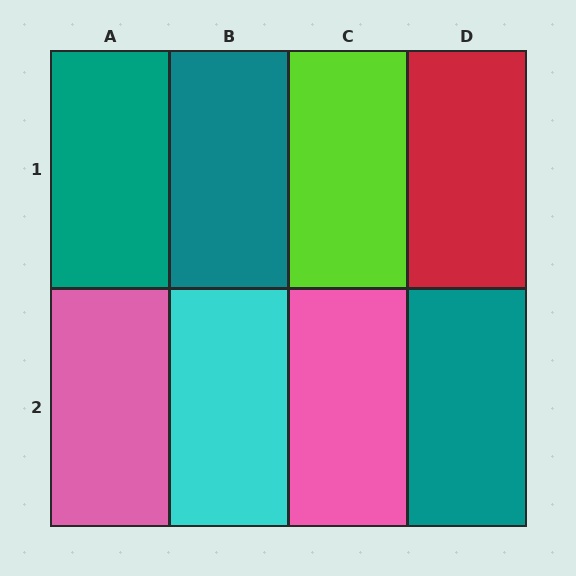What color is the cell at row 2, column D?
Teal.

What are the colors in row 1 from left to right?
Teal, teal, lime, red.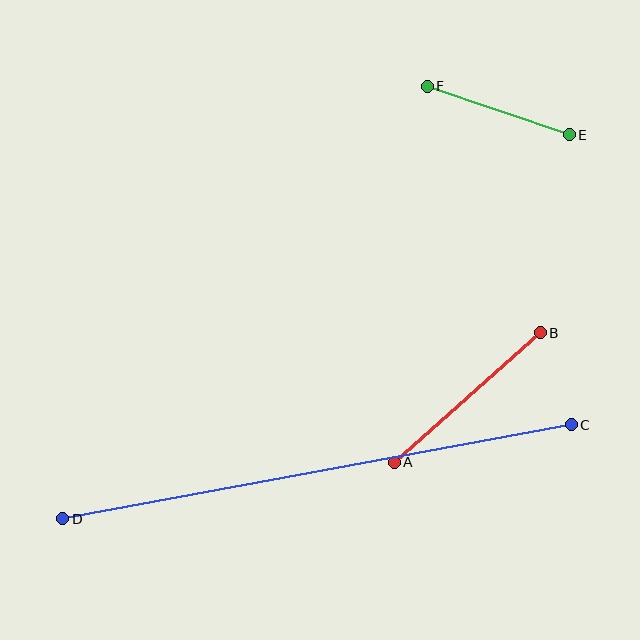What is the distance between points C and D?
The distance is approximately 517 pixels.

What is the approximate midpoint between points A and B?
The midpoint is at approximately (467, 398) pixels.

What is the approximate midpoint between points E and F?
The midpoint is at approximately (498, 110) pixels.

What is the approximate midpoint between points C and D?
The midpoint is at approximately (317, 472) pixels.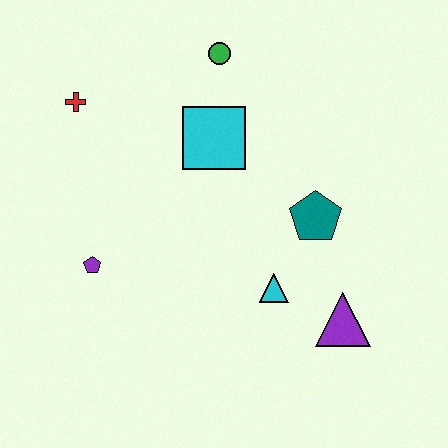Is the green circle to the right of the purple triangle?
No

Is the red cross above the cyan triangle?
Yes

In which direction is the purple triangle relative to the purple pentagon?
The purple triangle is to the right of the purple pentagon.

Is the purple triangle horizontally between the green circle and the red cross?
No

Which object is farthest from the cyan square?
The purple triangle is farthest from the cyan square.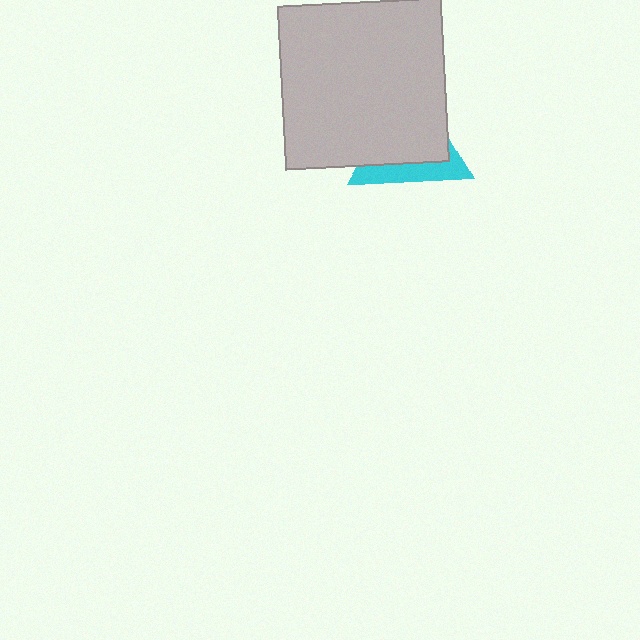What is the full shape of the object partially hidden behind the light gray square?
The partially hidden object is a cyan triangle.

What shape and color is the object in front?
The object in front is a light gray square.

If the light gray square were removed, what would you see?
You would see the complete cyan triangle.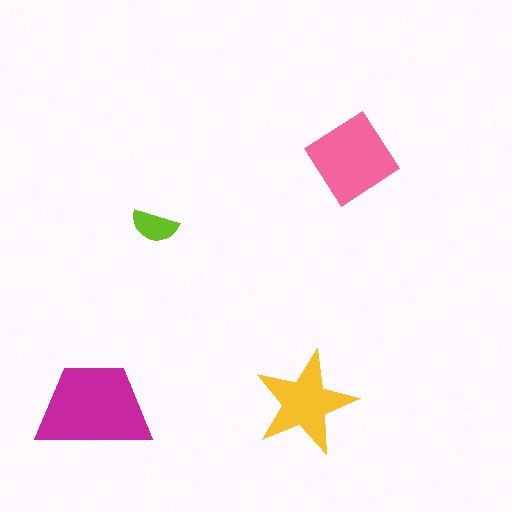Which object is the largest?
The magenta trapezoid.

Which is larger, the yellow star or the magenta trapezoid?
The magenta trapezoid.